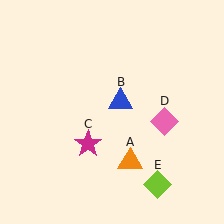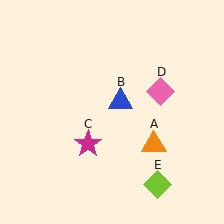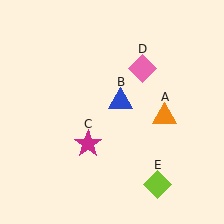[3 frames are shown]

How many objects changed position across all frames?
2 objects changed position: orange triangle (object A), pink diamond (object D).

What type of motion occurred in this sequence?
The orange triangle (object A), pink diamond (object D) rotated counterclockwise around the center of the scene.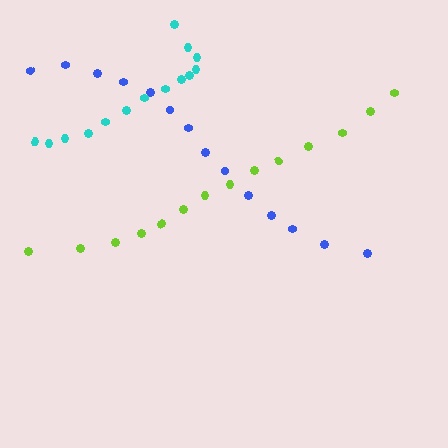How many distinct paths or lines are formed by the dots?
There are 3 distinct paths.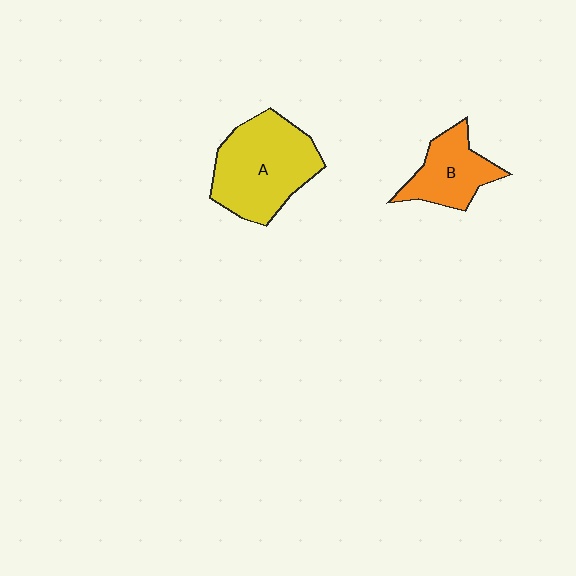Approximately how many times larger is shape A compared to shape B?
Approximately 1.7 times.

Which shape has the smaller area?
Shape B (orange).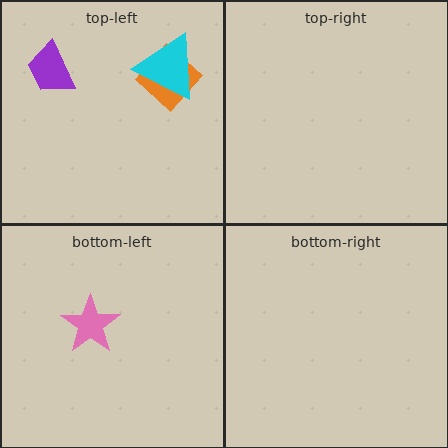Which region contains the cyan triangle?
The top-left region.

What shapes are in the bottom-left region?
The pink star.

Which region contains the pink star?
The bottom-left region.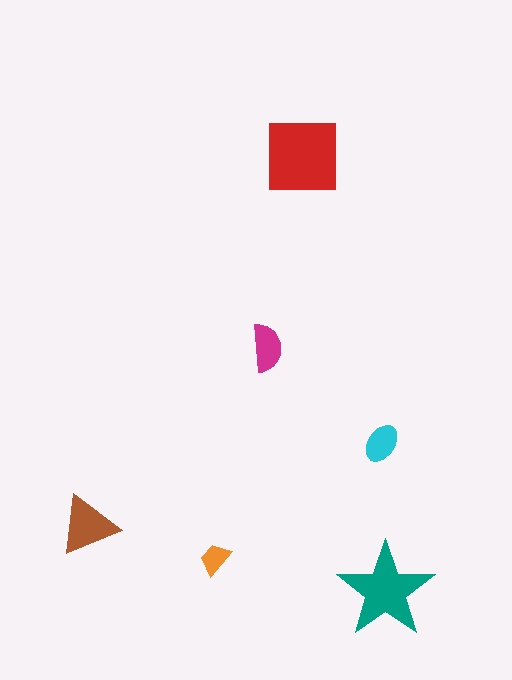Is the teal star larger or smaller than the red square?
Smaller.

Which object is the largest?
The red square.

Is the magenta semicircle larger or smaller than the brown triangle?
Smaller.